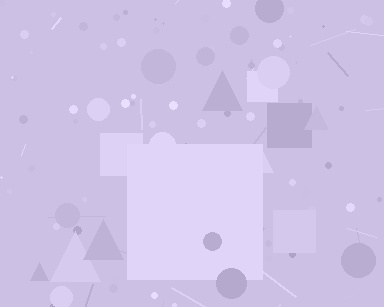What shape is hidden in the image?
A square is hidden in the image.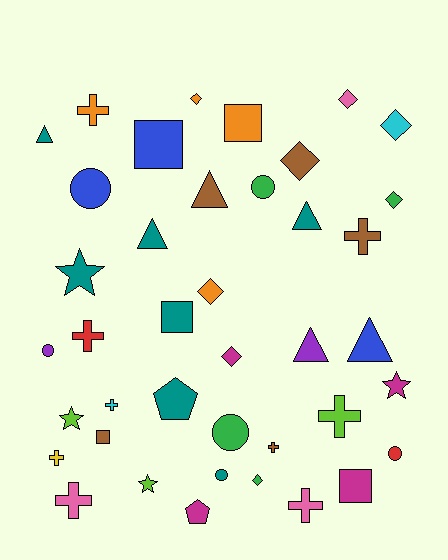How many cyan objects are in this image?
There are 2 cyan objects.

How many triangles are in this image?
There are 6 triangles.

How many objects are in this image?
There are 40 objects.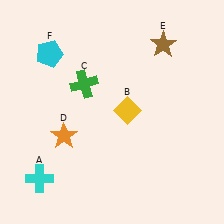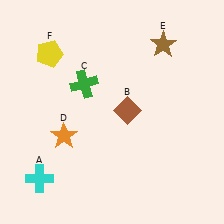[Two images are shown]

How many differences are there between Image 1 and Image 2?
There are 2 differences between the two images.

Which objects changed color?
B changed from yellow to brown. F changed from cyan to yellow.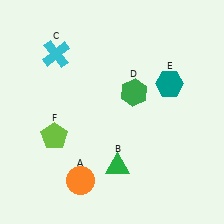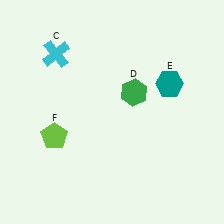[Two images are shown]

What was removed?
The orange circle (A), the green triangle (B) were removed in Image 2.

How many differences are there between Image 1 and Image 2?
There are 2 differences between the two images.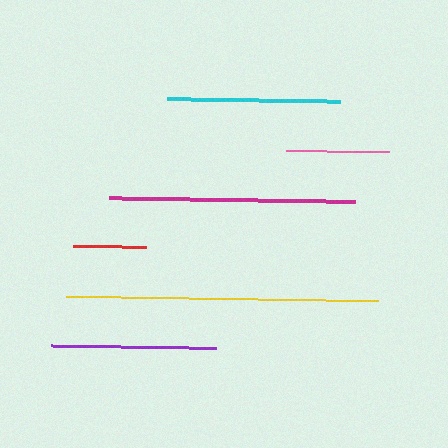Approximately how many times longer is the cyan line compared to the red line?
The cyan line is approximately 2.4 times the length of the red line.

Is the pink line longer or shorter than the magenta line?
The magenta line is longer than the pink line.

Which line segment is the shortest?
The red line is the shortest at approximately 73 pixels.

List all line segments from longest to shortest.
From longest to shortest: yellow, magenta, cyan, purple, pink, red.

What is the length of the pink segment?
The pink segment is approximately 103 pixels long.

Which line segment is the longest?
The yellow line is the longest at approximately 312 pixels.